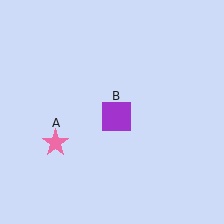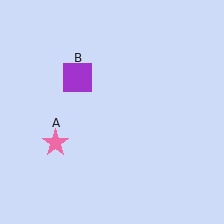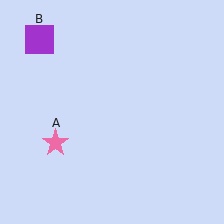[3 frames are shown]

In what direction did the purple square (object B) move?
The purple square (object B) moved up and to the left.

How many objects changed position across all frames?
1 object changed position: purple square (object B).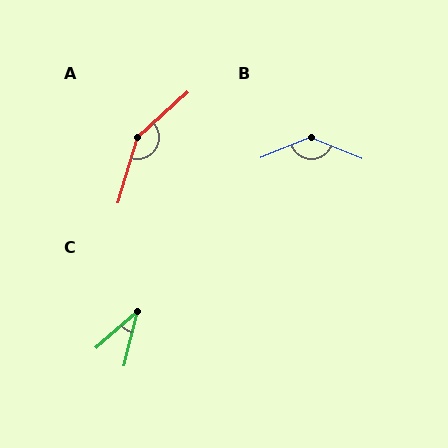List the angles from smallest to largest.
C (34°), B (135°), A (149°).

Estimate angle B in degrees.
Approximately 135 degrees.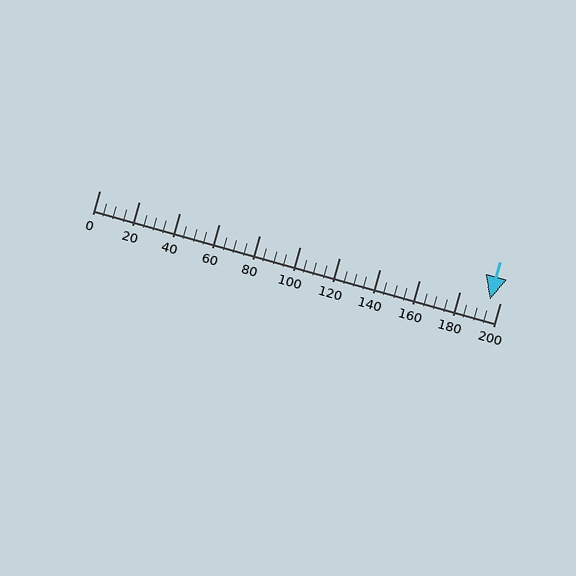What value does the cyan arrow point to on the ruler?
The cyan arrow points to approximately 195.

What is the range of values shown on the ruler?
The ruler shows values from 0 to 200.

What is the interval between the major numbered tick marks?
The major tick marks are spaced 20 units apart.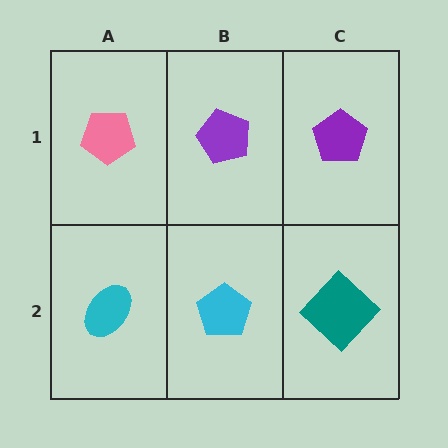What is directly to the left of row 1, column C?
A purple pentagon.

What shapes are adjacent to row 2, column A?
A pink pentagon (row 1, column A), a cyan pentagon (row 2, column B).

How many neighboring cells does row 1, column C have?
2.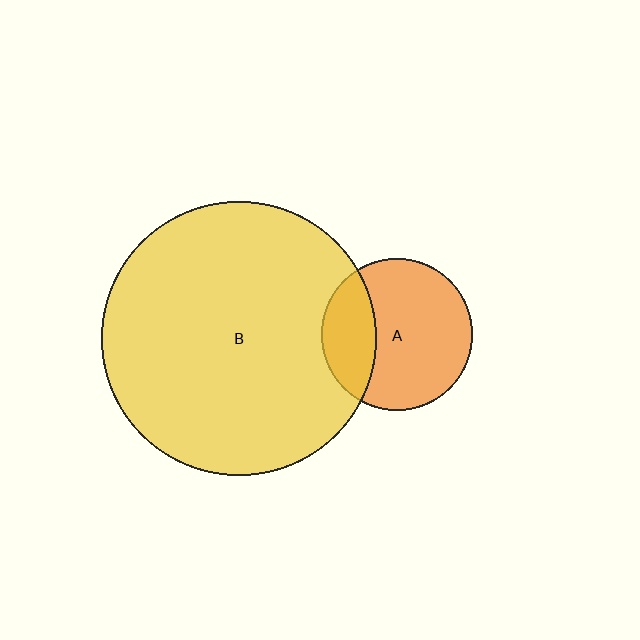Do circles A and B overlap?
Yes.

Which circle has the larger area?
Circle B (yellow).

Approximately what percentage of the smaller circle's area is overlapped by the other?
Approximately 30%.